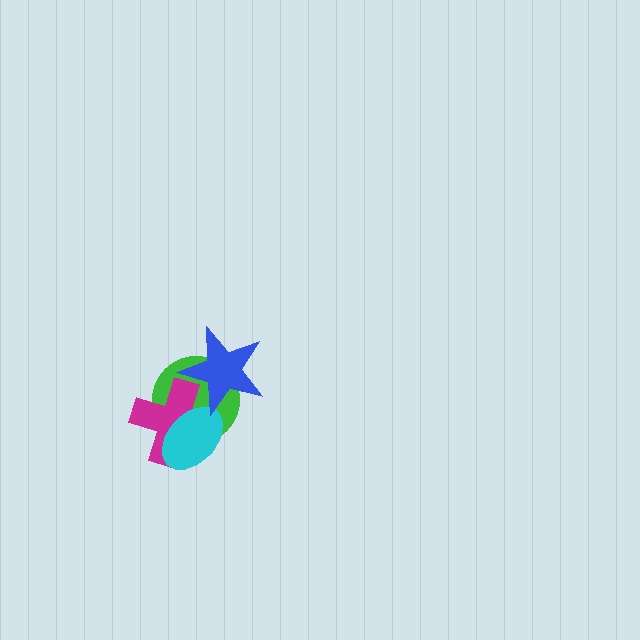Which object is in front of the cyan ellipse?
The blue star is in front of the cyan ellipse.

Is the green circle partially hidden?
Yes, it is partially covered by another shape.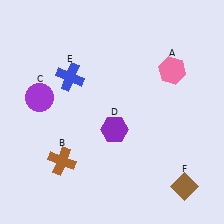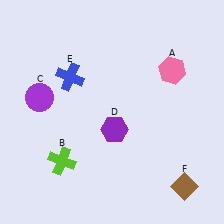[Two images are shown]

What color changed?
The cross (B) changed from brown in Image 1 to lime in Image 2.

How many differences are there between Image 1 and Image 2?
There is 1 difference between the two images.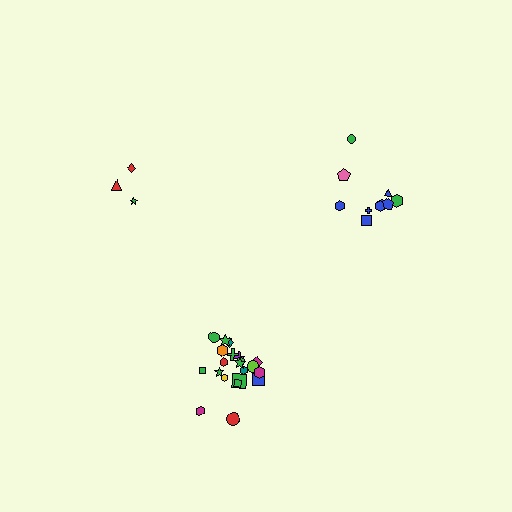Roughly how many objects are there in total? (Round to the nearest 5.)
Roughly 35 objects in total.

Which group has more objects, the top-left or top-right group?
The top-right group.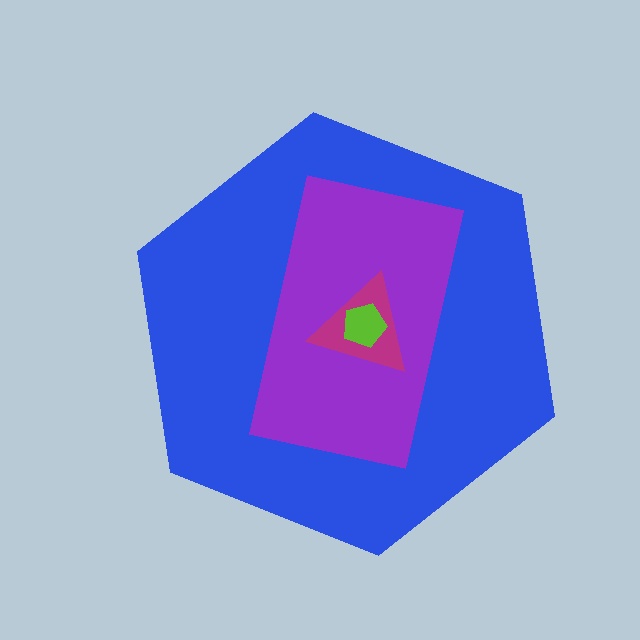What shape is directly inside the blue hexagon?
The purple rectangle.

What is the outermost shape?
The blue hexagon.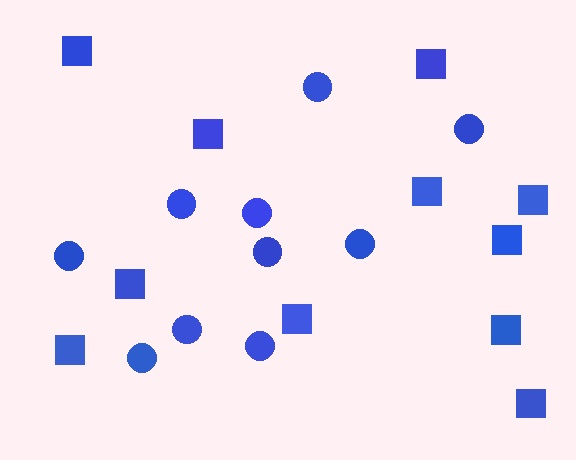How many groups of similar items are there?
There are 2 groups: one group of squares (11) and one group of circles (10).